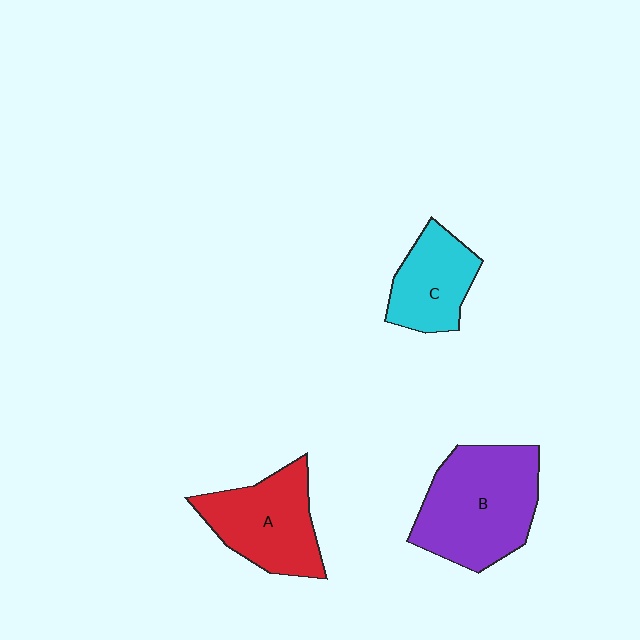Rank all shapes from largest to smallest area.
From largest to smallest: B (purple), A (red), C (cyan).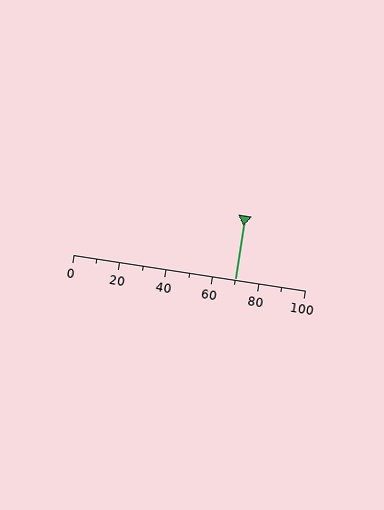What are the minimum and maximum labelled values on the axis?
The axis runs from 0 to 100.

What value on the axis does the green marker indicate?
The marker indicates approximately 70.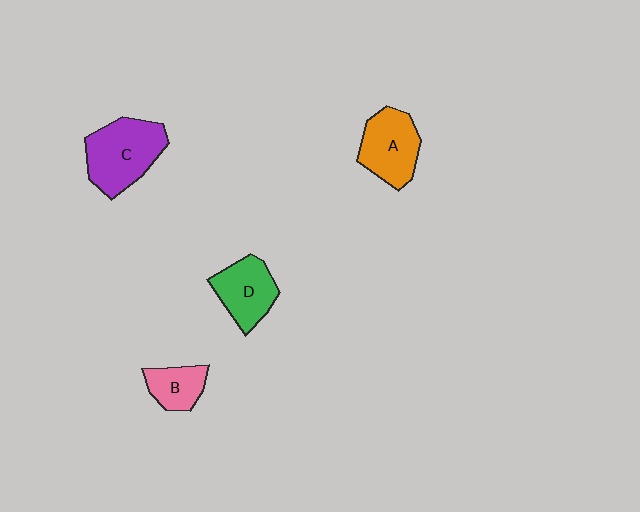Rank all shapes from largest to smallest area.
From largest to smallest: C (purple), A (orange), D (green), B (pink).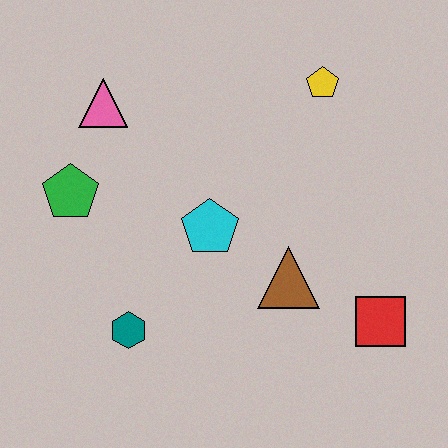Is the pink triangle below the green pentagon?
No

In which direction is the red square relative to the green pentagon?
The red square is to the right of the green pentagon.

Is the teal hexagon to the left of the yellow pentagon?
Yes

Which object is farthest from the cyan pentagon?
The red square is farthest from the cyan pentagon.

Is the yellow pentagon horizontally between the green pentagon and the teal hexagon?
No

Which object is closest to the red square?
The brown triangle is closest to the red square.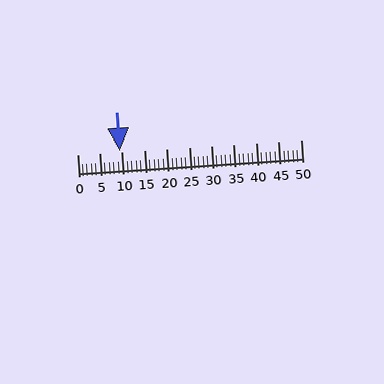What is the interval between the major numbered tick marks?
The major tick marks are spaced 5 units apart.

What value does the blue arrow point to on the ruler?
The blue arrow points to approximately 9.